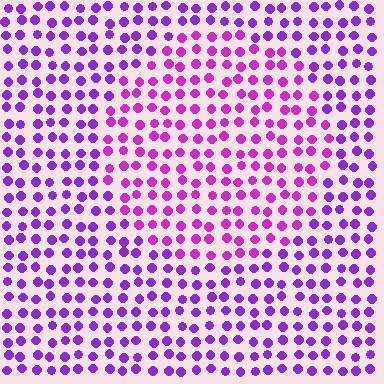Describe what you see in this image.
The image is filled with small purple elements in a uniform arrangement. A circle-shaped region is visible where the elements are tinted to a slightly different hue, forming a subtle color boundary.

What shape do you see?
I see a circle.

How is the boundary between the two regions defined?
The boundary is defined purely by a slight shift in hue (about 28 degrees). Spacing, size, and orientation are identical on both sides.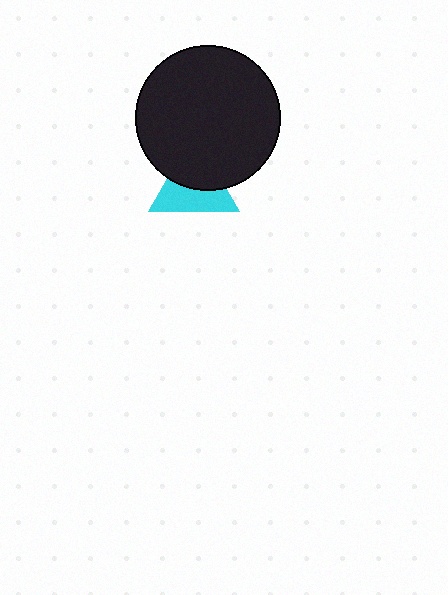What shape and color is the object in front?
The object in front is a black circle.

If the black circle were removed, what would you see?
You would see the complete cyan triangle.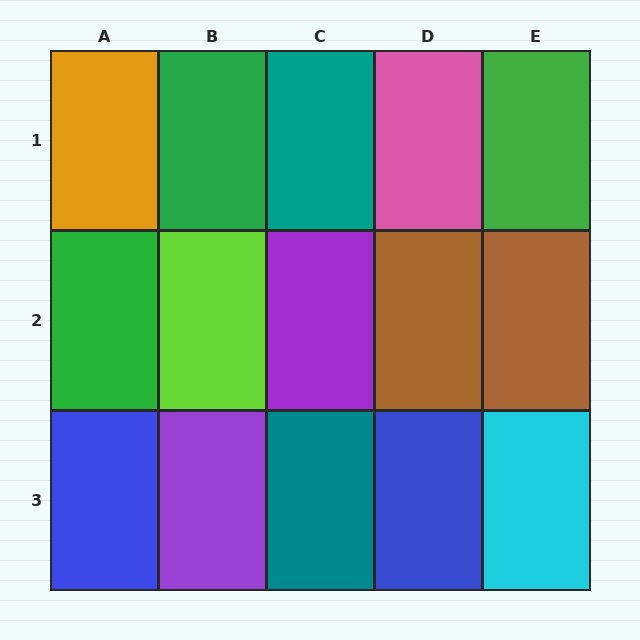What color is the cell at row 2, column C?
Purple.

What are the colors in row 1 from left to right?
Orange, green, teal, pink, green.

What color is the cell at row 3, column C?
Teal.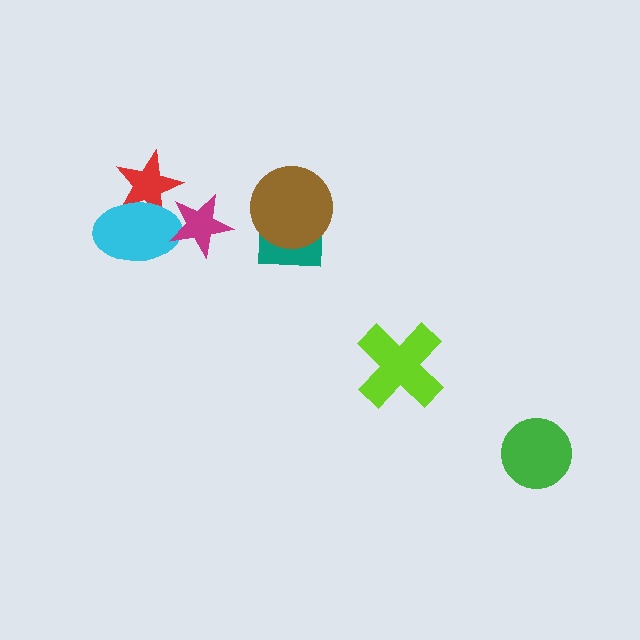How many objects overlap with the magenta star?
1 object overlaps with the magenta star.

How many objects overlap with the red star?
1 object overlaps with the red star.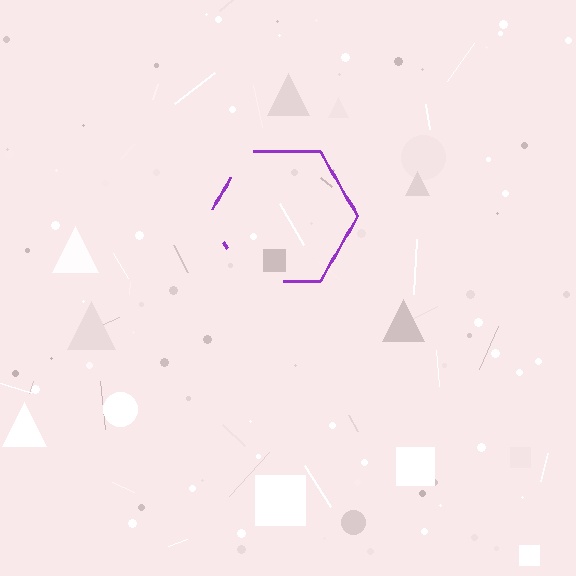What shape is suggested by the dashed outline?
The dashed outline suggests a hexagon.